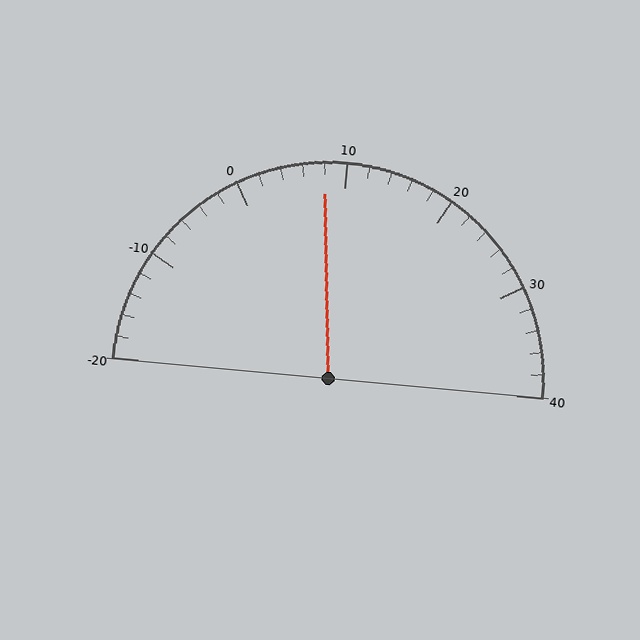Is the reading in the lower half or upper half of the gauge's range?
The reading is in the lower half of the range (-20 to 40).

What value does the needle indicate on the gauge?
The needle indicates approximately 8.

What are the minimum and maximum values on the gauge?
The gauge ranges from -20 to 40.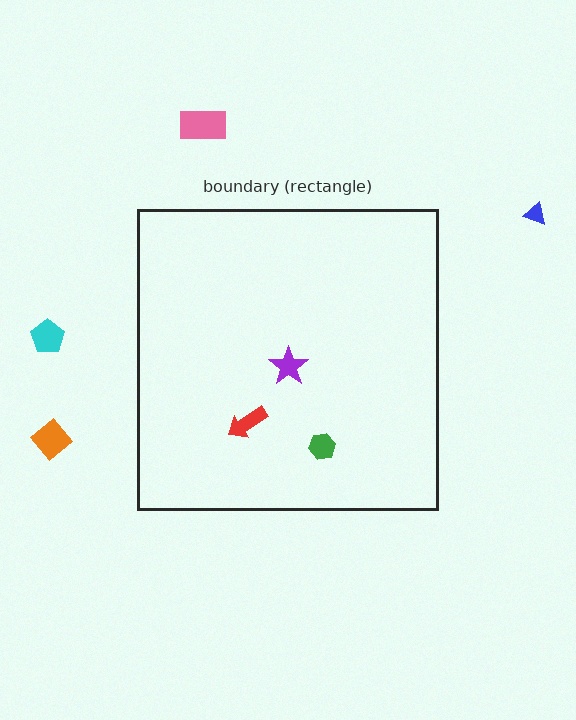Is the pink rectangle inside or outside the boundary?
Outside.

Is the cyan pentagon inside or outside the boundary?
Outside.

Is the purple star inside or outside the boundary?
Inside.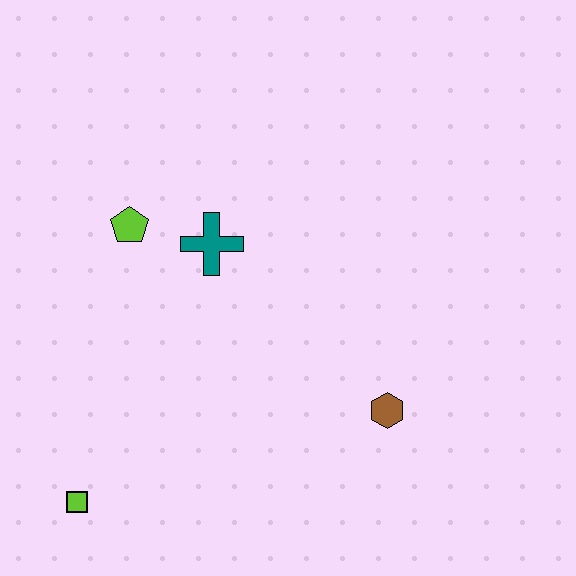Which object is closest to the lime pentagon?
The teal cross is closest to the lime pentagon.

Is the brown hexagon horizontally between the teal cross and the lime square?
No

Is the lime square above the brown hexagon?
No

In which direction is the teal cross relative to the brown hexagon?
The teal cross is to the left of the brown hexagon.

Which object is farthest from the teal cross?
The lime square is farthest from the teal cross.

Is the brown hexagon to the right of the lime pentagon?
Yes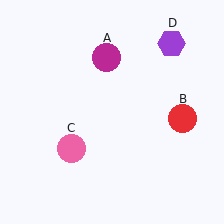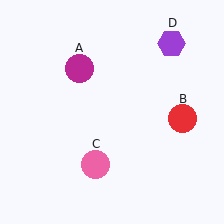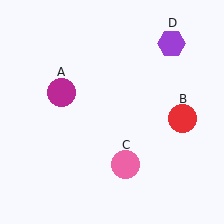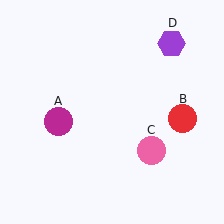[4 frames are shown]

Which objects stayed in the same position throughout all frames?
Red circle (object B) and purple hexagon (object D) remained stationary.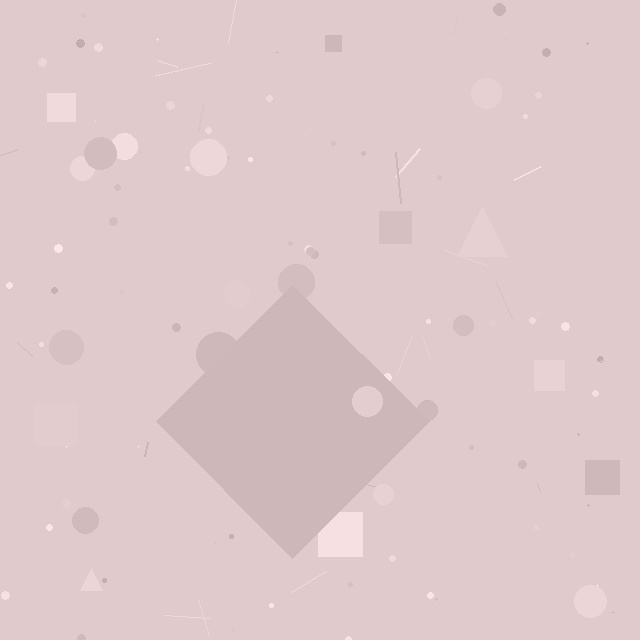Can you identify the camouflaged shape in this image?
The camouflaged shape is a diamond.